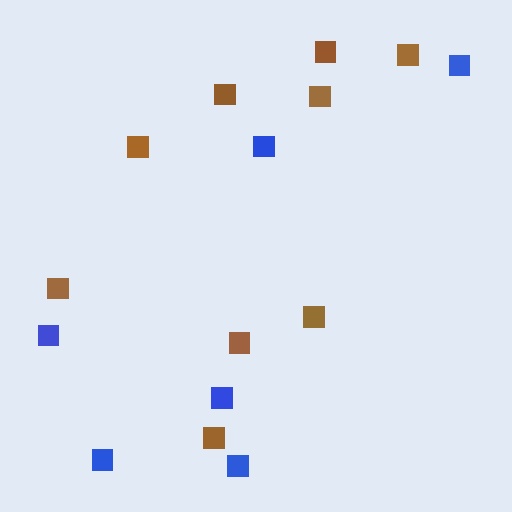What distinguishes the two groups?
There are 2 groups: one group of brown squares (9) and one group of blue squares (6).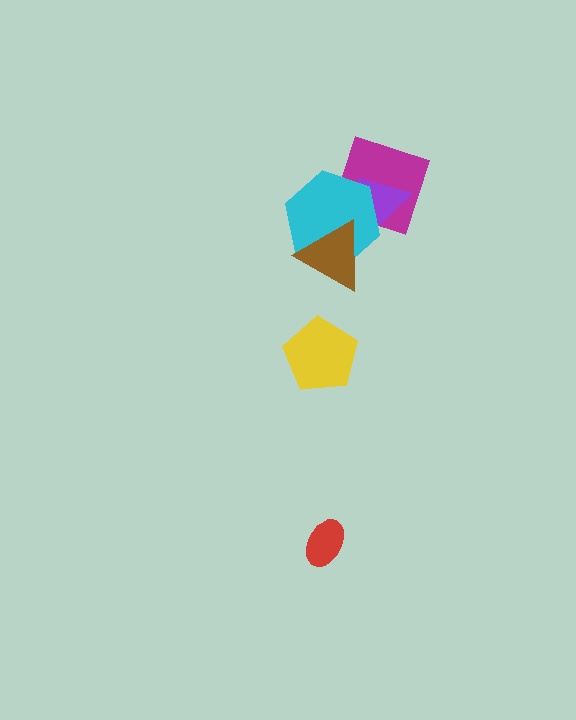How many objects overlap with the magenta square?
2 objects overlap with the magenta square.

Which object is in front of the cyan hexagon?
The brown triangle is in front of the cyan hexagon.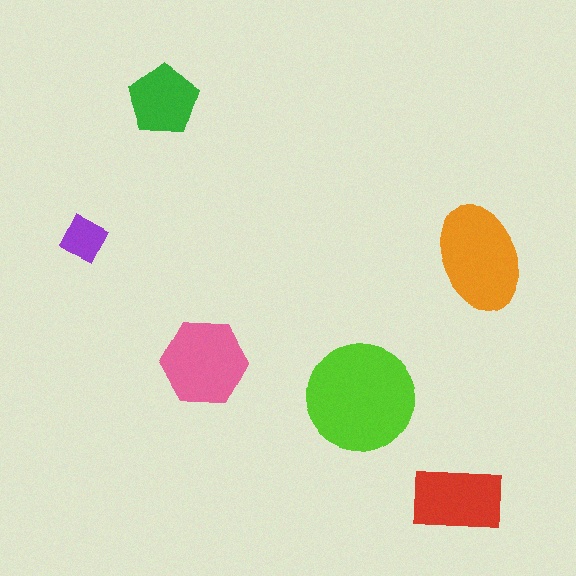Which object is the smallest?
The purple square.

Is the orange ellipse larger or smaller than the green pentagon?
Larger.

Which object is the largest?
The lime circle.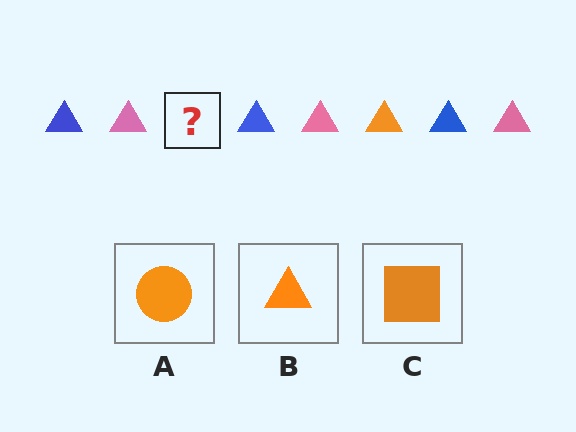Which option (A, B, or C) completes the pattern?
B.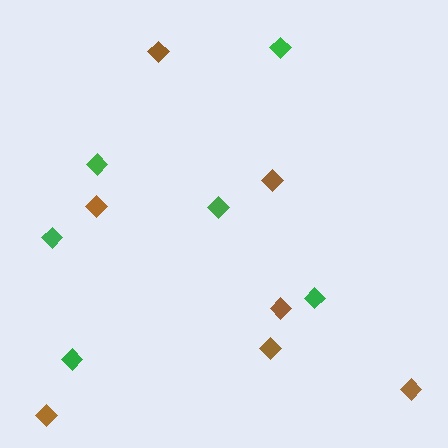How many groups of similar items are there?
There are 2 groups: one group of green diamonds (6) and one group of brown diamonds (7).